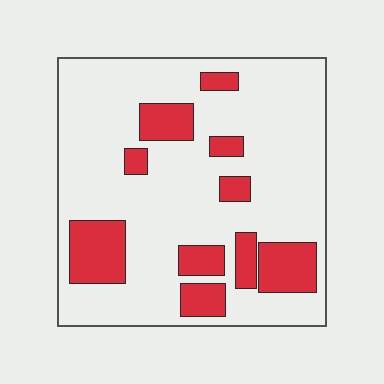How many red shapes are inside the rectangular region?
10.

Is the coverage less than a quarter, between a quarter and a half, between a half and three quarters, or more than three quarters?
Less than a quarter.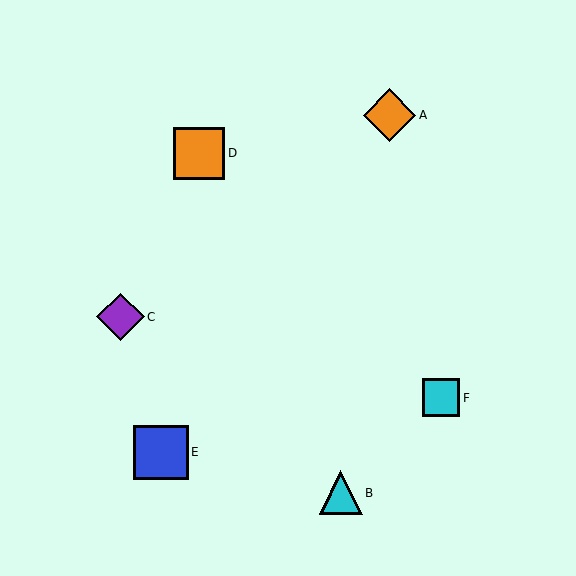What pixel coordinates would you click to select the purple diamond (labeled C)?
Click at (121, 317) to select the purple diamond C.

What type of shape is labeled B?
Shape B is a cyan triangle.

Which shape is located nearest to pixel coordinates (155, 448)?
The blue square (labeled E) at (161, 452) is nearest to that location.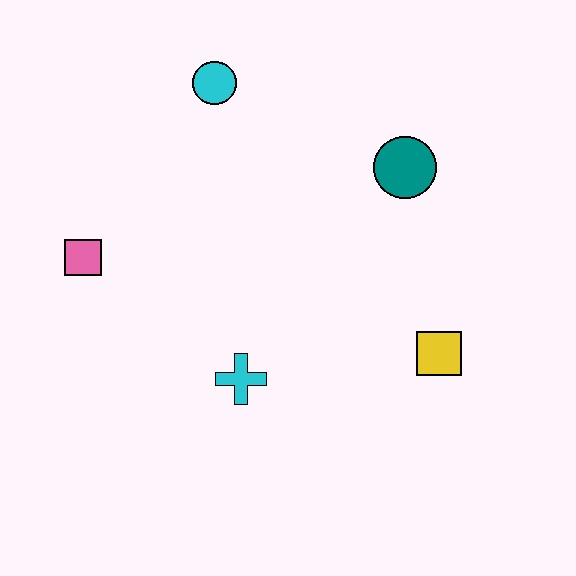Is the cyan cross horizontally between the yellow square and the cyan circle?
Yes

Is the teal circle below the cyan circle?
Yes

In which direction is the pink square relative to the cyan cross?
The pink square is to the left of the cyan cross.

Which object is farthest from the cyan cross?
The cyan circle is farthest from the cyan cross.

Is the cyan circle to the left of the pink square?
No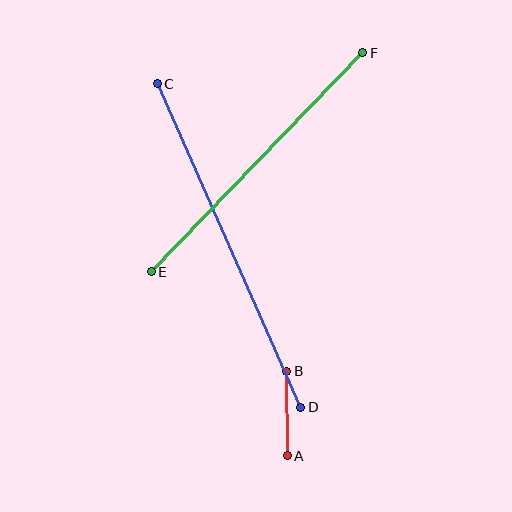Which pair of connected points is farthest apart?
Points C and D are farthest apart.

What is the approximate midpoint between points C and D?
The midpoint is at approximately (229, 245) pixels.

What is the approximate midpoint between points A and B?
The midpoint is at approximately (287, 414) pixels.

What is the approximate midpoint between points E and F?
The midpoint is at approximately (257, 162) pixels.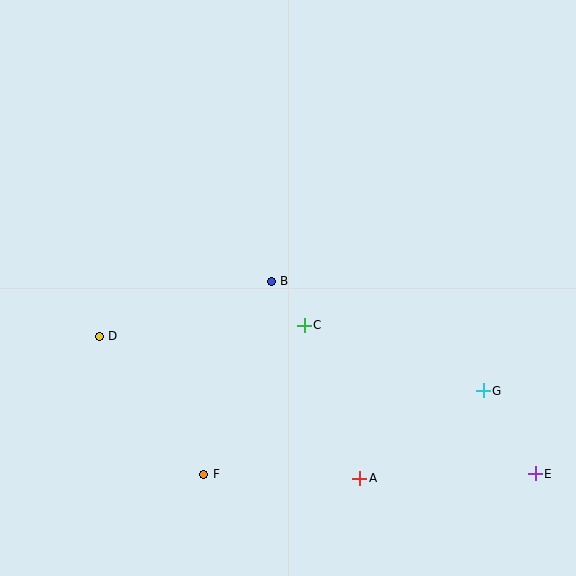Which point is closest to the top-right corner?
Point G is closest to the top-right corner.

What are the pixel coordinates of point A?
Point A is at (360, 478).